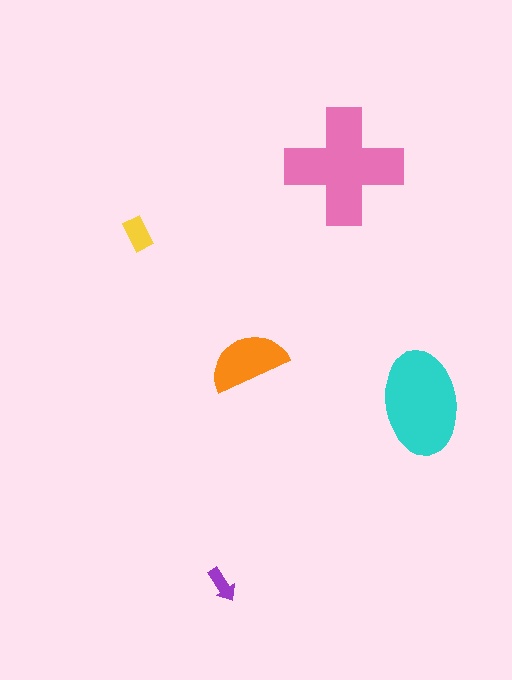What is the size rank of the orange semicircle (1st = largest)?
3rd.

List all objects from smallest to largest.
The purple arrow, the yellow rectangle, the orange semicircle, the cyan ellipse, the pink cross.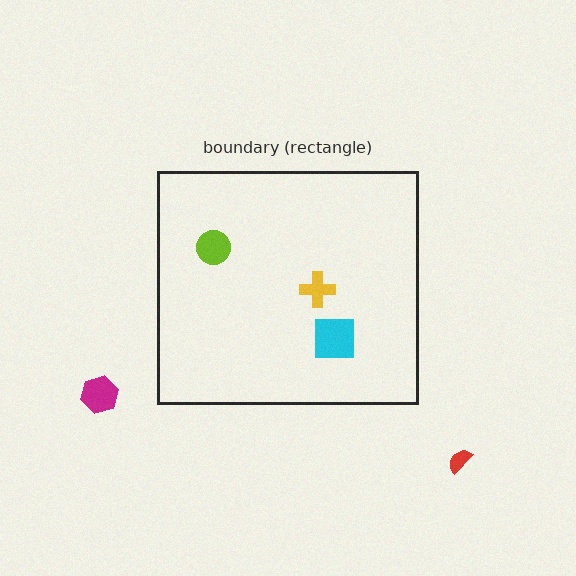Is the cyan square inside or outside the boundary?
Inside.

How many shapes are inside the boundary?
3 inside, 2 outside.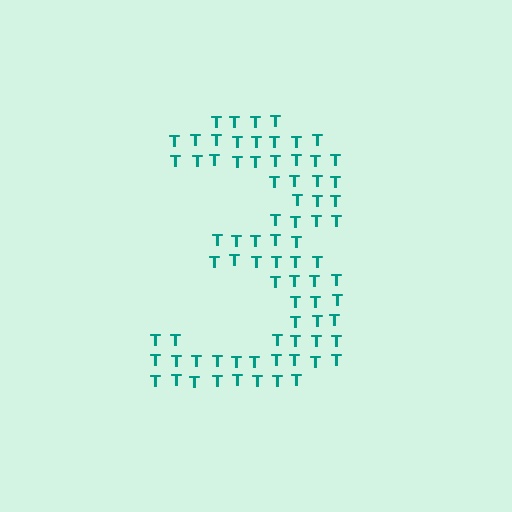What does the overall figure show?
The overall figure shows the digit 3.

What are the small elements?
The small elements are letter T's.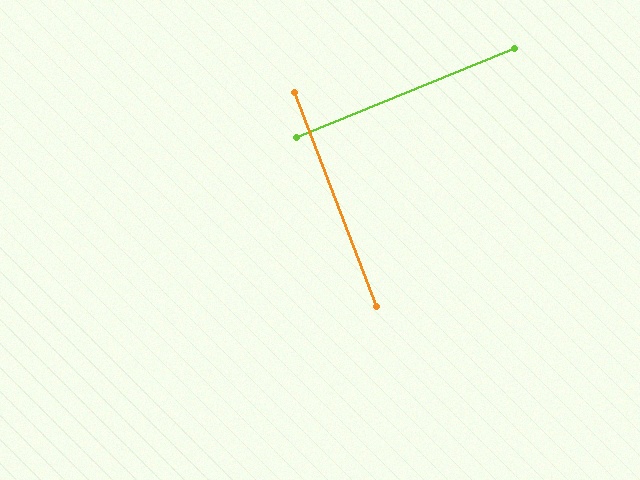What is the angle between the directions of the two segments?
Approximately 89 degrees.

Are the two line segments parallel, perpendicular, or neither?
Perpendicular — they meet at approximately 89°.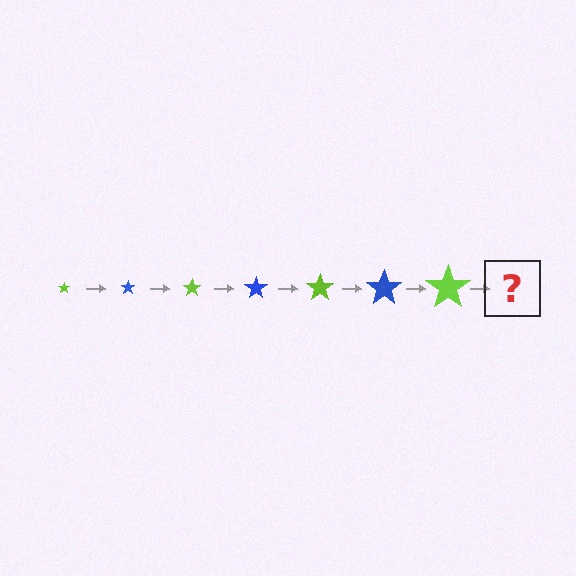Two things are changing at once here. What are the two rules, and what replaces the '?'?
The two rules are that the star grows larger each step and the color cycles through lime and blue. The '?' should be a blue star, larger than the previous one.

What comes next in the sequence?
The next element should be a blue star, larger than the previous one.